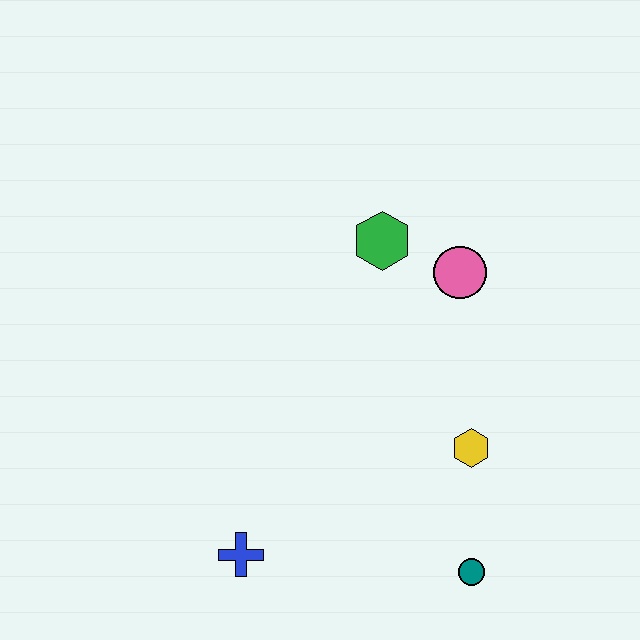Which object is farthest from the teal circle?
The green hexagon is farthest from the teal circle.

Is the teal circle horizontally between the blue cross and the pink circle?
No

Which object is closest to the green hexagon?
The pink circle is closest to the green hexagon.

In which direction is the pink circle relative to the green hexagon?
The pink circle is to the right of the green hexagon.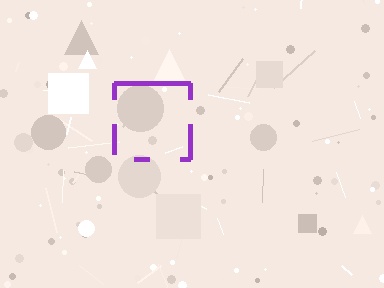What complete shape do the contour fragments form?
The contour fragments form a square.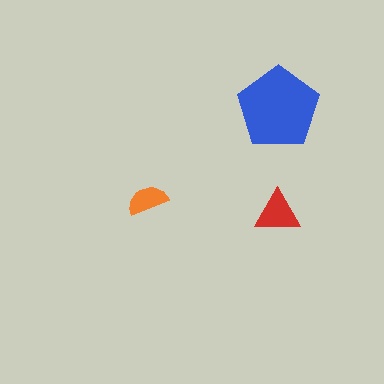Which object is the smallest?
The orange semicircle.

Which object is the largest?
The blue pentagon.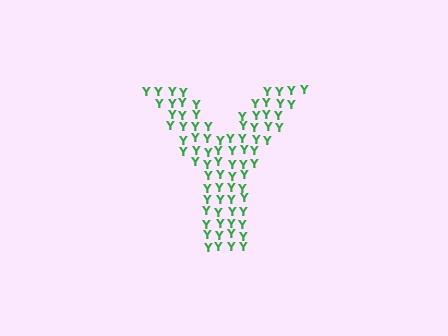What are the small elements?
The small elements are letter Y's.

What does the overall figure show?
The overall figure shows the letter Y.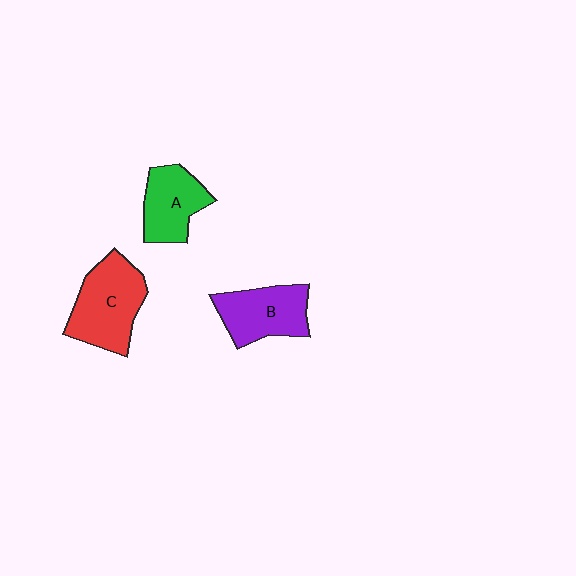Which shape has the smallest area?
Shape A (green).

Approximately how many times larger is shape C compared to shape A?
Approximately 1.4 times.